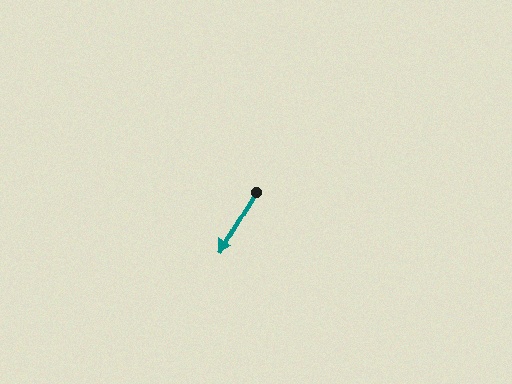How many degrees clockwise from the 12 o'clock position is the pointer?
Approximately 211 degrees.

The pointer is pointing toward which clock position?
Roughly 7 o'clock.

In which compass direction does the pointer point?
Southwest.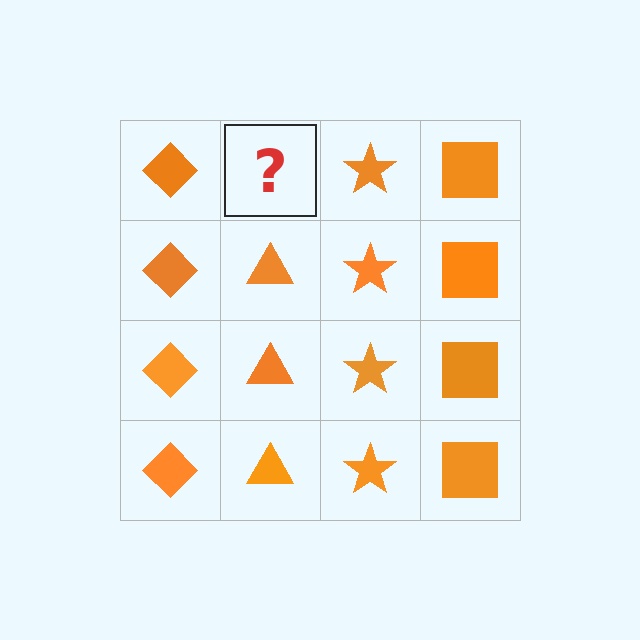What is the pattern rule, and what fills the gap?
The rule is that each column has a consistent shape. The gap should be filled with an orange triangle.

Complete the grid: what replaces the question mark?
The question mark should be replaced with an orange triangle.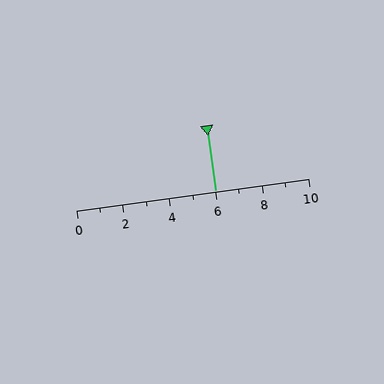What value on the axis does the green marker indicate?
The marker indicates approximately 6.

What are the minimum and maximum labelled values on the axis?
The axis runs from 0 to 10.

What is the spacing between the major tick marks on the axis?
The major ticks are spaced 2 apart.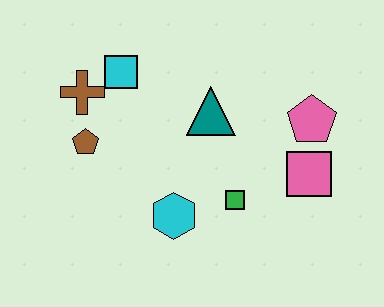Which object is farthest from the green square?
The brown cross is farthest from the green square.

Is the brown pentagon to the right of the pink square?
No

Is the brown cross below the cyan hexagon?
No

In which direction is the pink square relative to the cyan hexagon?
The pink square is to the right of the cyan hexagon.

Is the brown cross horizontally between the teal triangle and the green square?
No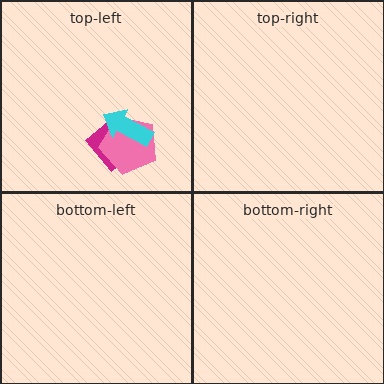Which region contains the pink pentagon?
The top-left region.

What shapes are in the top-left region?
The magenta diamond, the pink pentagon, the cyan arrow.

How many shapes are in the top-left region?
3.